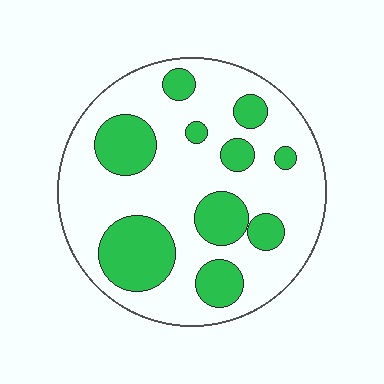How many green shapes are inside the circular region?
10.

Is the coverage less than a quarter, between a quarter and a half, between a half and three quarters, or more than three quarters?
Between a quarter and a half.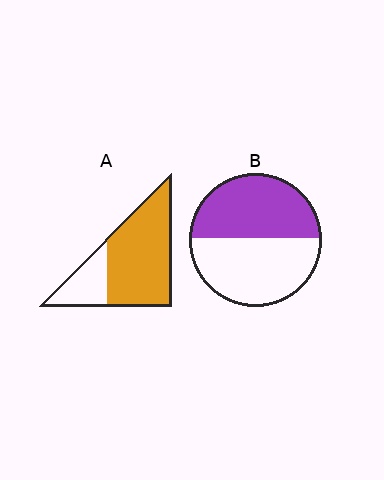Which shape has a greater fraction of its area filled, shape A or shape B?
Shape A.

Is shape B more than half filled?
Roughly half.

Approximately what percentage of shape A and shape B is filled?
A is approximately 75% and B is approximately 50%.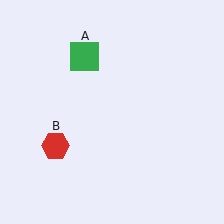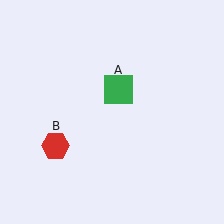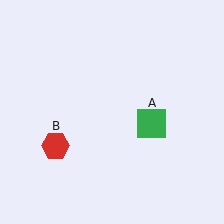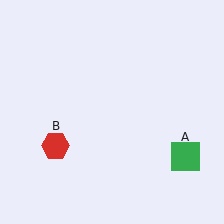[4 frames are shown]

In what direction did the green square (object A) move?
The green square (object A) moved down and to the right.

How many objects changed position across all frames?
1 object changed position: green square (object A).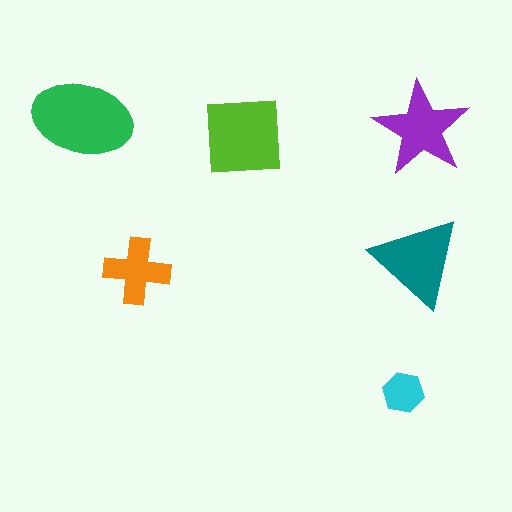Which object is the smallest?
The cyan hexagon.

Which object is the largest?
The green ellipse.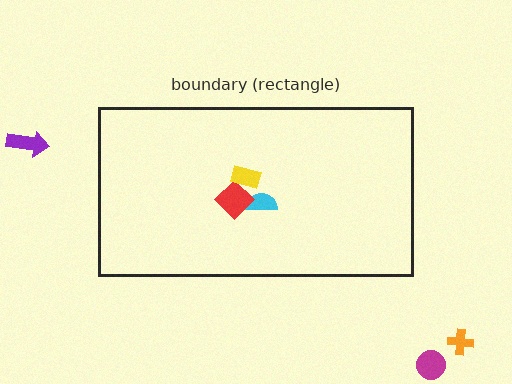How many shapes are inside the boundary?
3 inside, 3 outside.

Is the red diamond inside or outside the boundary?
Inside.